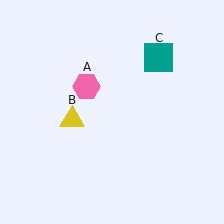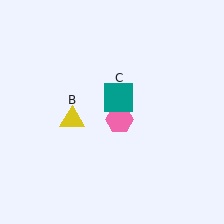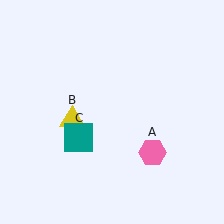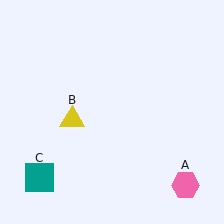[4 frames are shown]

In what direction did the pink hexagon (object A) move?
The pink hexagon (object A) moved down and to the right.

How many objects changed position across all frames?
2 objects changed position: pink hexagon (object A), teal square (object C).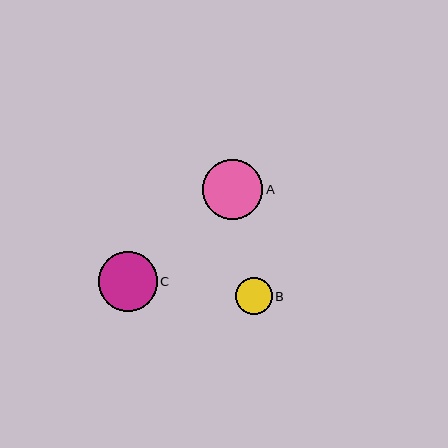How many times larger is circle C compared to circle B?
Circle C is approximately 1.6 times the size of circle B.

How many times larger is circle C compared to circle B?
Circle C is approximately 1.6 times the size of circle B.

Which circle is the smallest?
Circle B is the smallest with a size of approximately 37 pixels.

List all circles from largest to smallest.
From largest to smallest: A, C, B.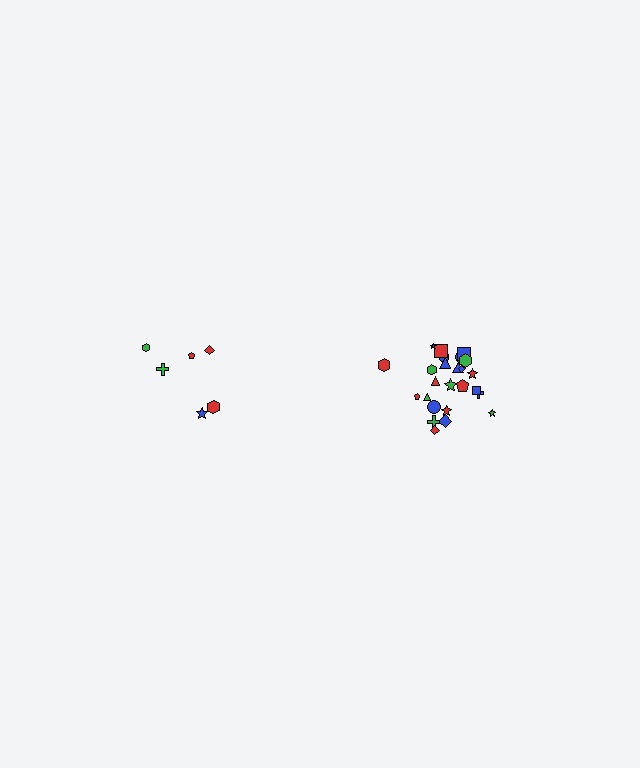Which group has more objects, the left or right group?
The right group.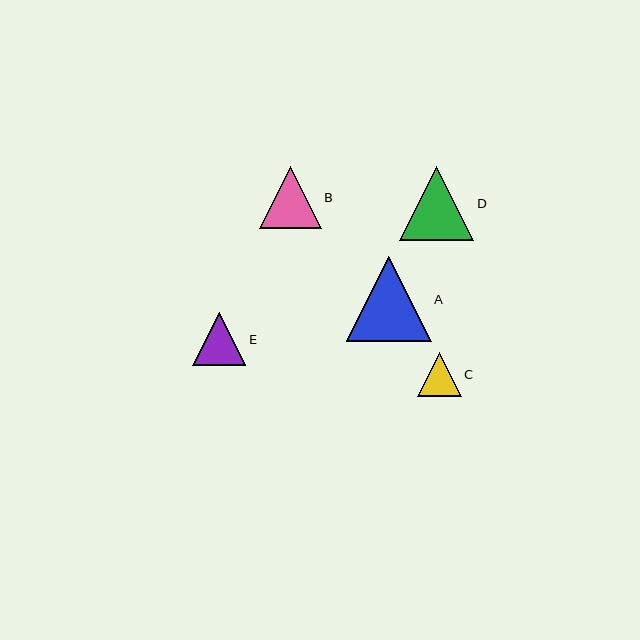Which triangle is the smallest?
Triangle C is the smallest with a size of approximately 43 pixels.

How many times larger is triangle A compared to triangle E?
Triangle A is approximately 1.6 times the size of triangle E.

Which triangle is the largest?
Triangle A is the largest with a size of approximately 85 pixels.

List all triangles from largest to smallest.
From largest to smallest: A, D, B, E, C.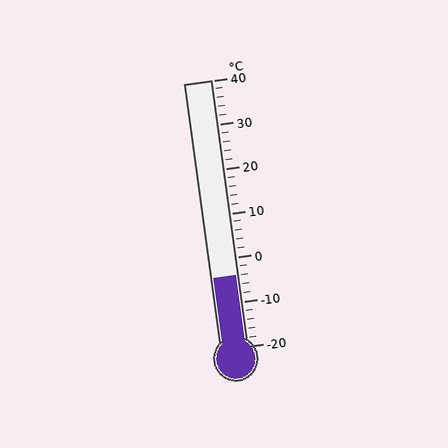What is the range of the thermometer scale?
The thermometer scale ranges from -20°C to 40°C.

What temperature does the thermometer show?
The thermometer shows approximately -4°C.